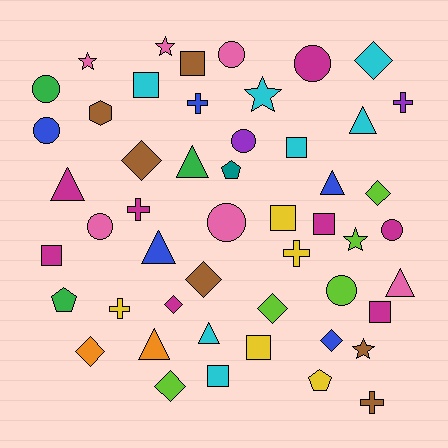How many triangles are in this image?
There are 8 triangles.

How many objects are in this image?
There are 50 objects.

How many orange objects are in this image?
There are 2 orange objects.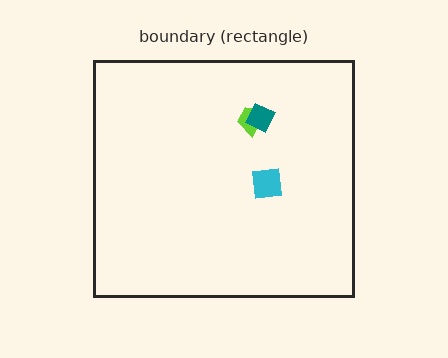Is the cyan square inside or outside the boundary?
Inside.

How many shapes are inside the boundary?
3 inside, 0 outside.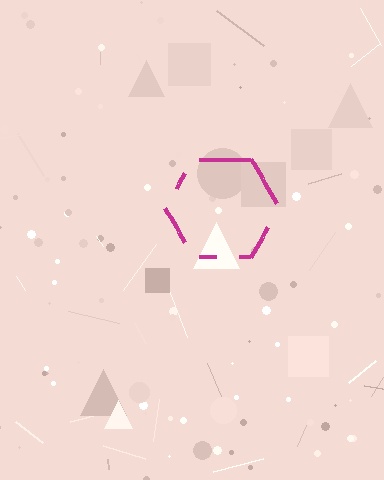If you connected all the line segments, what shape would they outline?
They would outline a hexagon.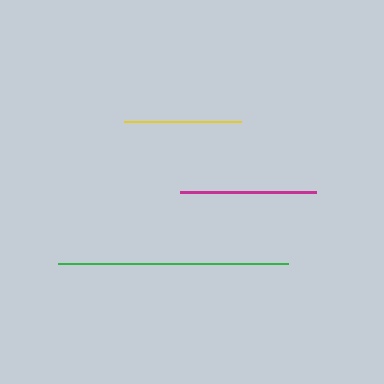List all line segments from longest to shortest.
From longest to shortest: green, magenta, yellow.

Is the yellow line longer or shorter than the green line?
The green line is longer than the yellow line.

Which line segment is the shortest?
The yellow line is the shortest at approximately 117 pixels.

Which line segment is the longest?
The green line is the longest at approximately 230 pixels.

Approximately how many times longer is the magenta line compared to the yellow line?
The magenta line is approximately 1.2 times the length of the yellow line.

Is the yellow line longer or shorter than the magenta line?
The magenta line is longer than the yellow line.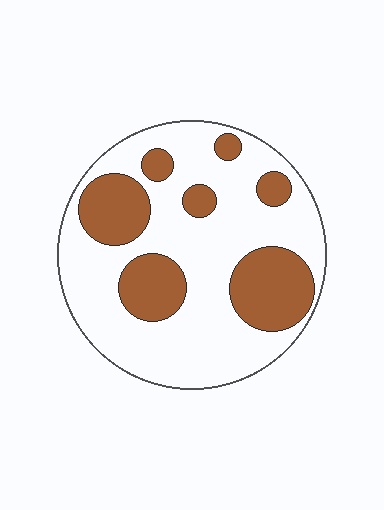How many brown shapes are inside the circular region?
7.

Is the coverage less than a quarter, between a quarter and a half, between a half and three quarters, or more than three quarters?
Between a quarter and a half.